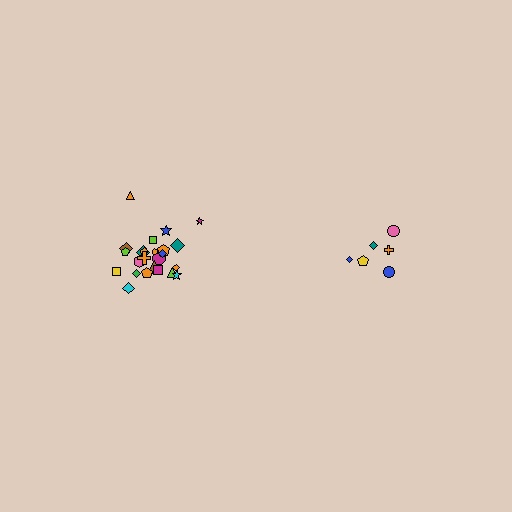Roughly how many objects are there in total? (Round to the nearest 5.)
Roughly 30 objects in total.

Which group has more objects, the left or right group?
The left group.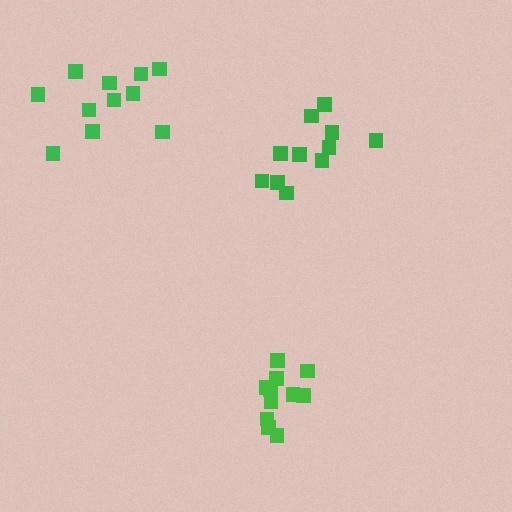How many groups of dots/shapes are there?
There are 3 groups.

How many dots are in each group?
Group 1: 11 dots, Group 2: 11 dots, Group 3: 11 dots (33 total).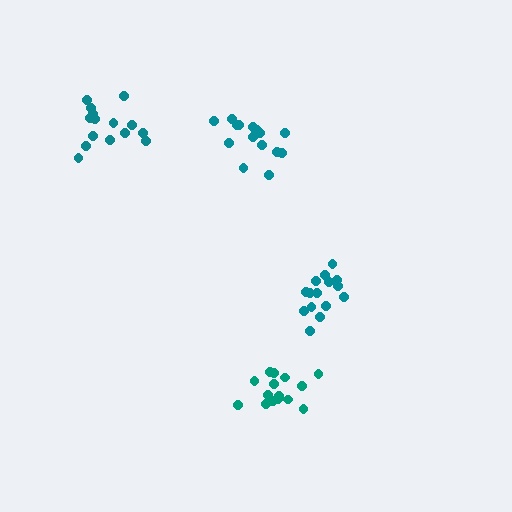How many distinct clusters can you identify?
There are 4 distinct clusters.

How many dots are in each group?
Group 1: 15 dots, Group 2: 15 dots, Group 3: 15 dots, Group 4: 15 dots (60 total).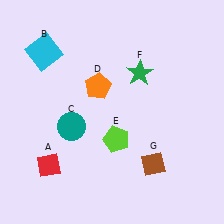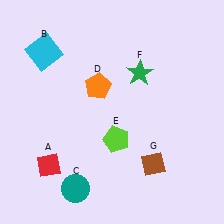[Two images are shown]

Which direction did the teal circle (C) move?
The teal circle (C) moved down.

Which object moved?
The teal circle (C) moved down.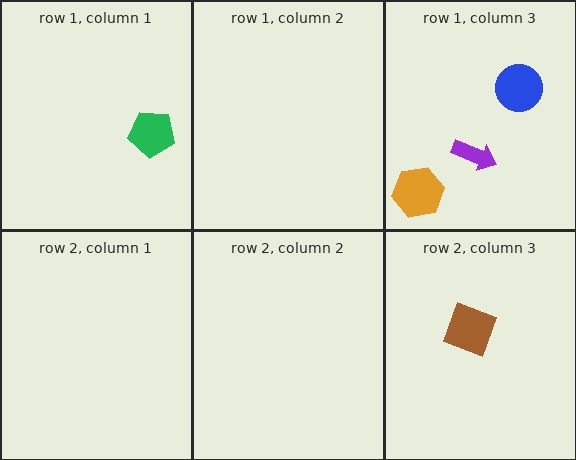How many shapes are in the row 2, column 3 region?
1.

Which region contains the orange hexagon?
The row 1, column 3 region.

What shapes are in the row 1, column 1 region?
The green pentagon.